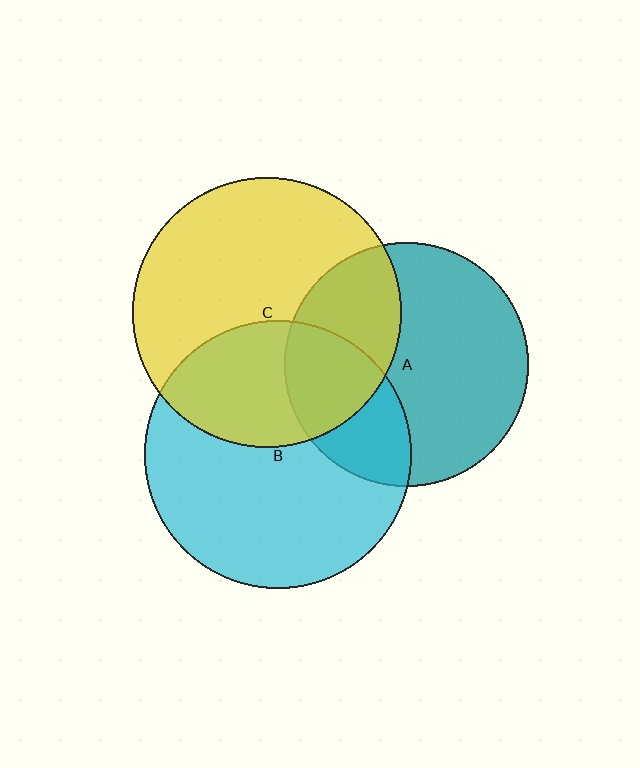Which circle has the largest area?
Circle C (yellow).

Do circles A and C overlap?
Yes.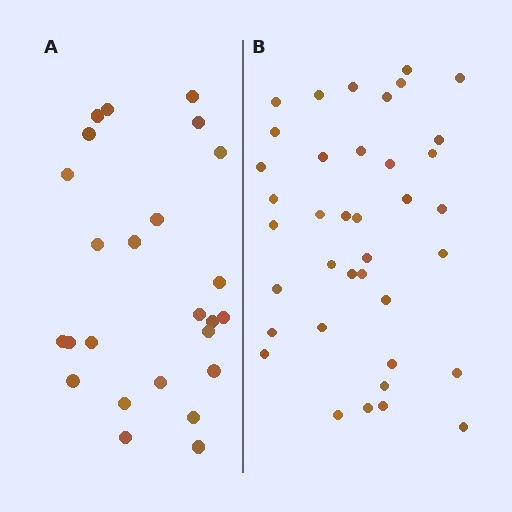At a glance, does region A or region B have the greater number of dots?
Region B (the right region) has more dots.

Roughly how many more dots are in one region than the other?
Region B has approximately 15 more dots than region A.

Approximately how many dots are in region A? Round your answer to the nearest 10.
About 20 dots. (The exact count is 25, which rounds to 20.)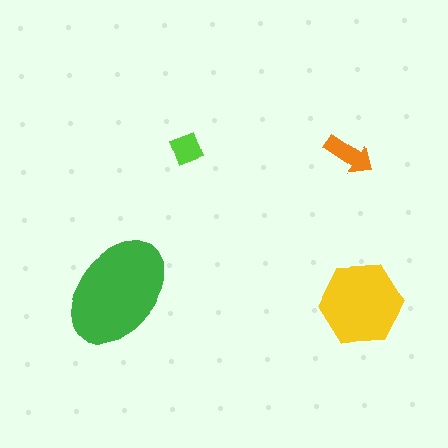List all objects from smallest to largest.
The lime square, the orange arrow, the yellow hexagon, the green ellipse.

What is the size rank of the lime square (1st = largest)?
4th.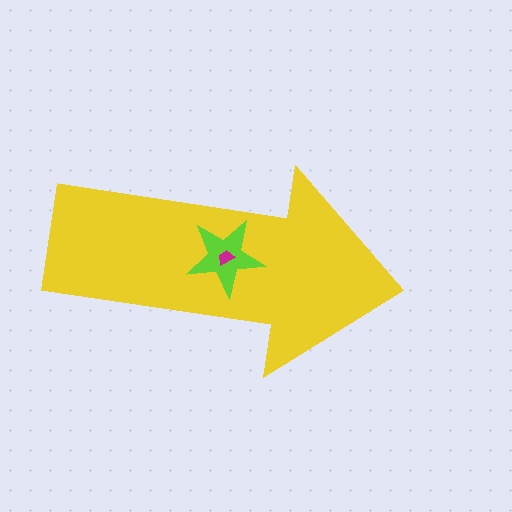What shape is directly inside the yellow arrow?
The lime star.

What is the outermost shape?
The yellow arrow.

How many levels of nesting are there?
3.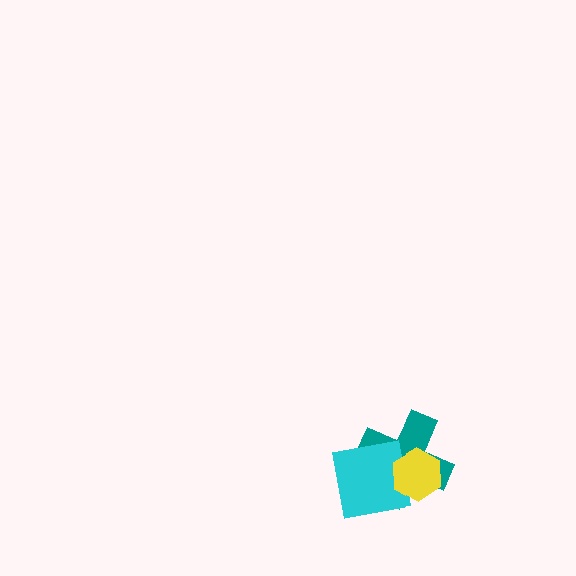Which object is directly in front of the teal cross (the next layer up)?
The cyan square is directly in front of the teal cross.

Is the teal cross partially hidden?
Yes, it is partially covered by another shape.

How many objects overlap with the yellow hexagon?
2 objects overlap with the yellow hexagon.